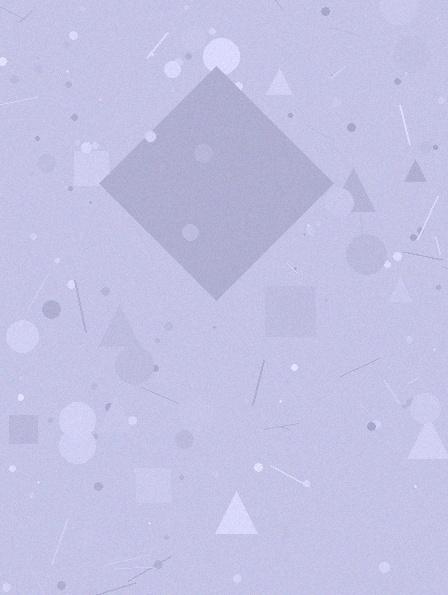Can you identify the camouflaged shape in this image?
The camouflaged shape is a diamond.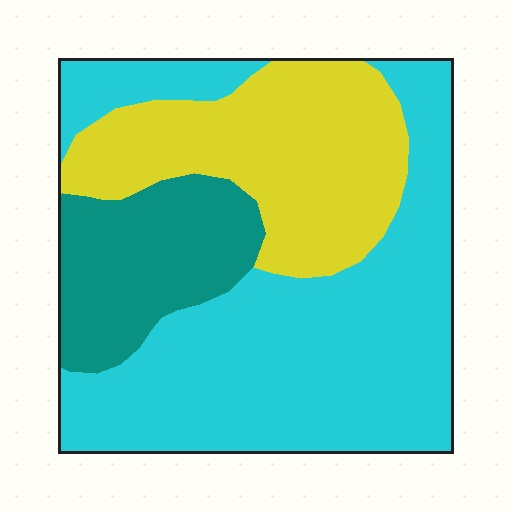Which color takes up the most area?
Cyan, at roughly 55%.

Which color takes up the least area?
Teal, at roughly 20%.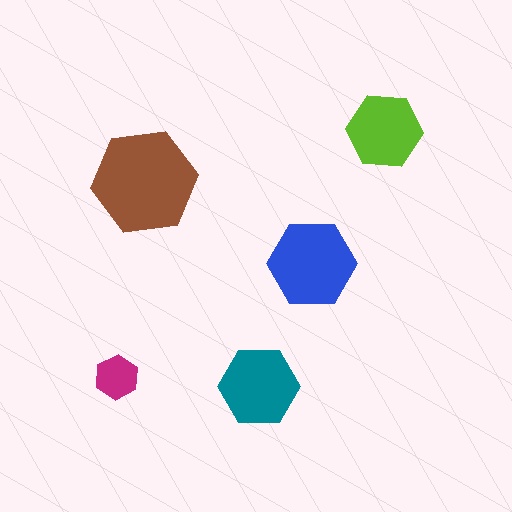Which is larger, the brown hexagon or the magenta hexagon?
The brown one.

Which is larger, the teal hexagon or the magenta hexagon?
The teal one.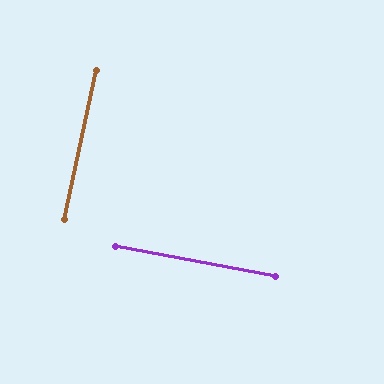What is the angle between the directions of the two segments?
Approximately 89 degrees.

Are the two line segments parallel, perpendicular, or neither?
Perpendicular — they meet at approximately 89°.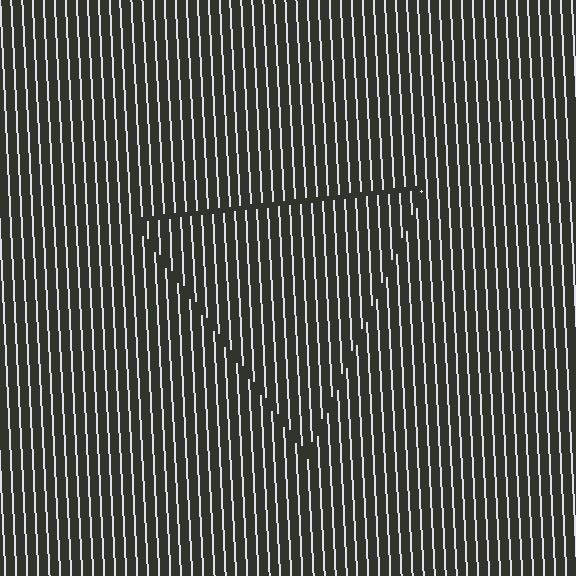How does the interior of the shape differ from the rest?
The interior of the shape contains the same grating, shifted by half a period — the contour is defined by the phase discontinuity where line-ends from the inner and outer gratings abut.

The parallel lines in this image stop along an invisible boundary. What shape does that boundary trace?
An illusory triangle. The interior of the shape contains the same grating, shifted by half a period — the contour is defined by the phase discontinuity where line-ends from the inner and outer gratings abut.